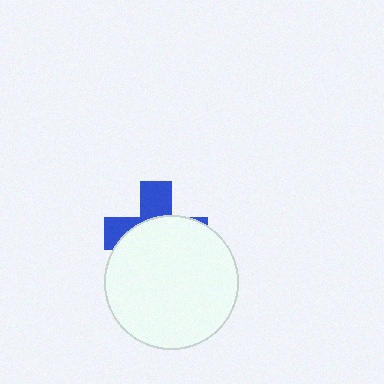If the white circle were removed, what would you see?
You would see the complete blue cross.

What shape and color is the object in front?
The object in front is a white circle.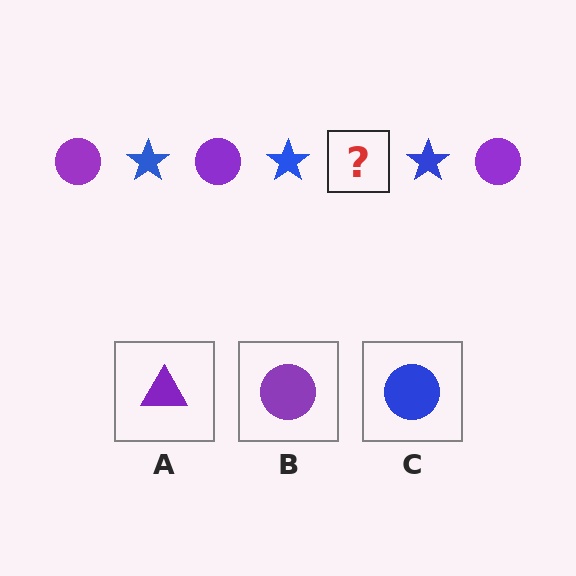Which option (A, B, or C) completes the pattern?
B.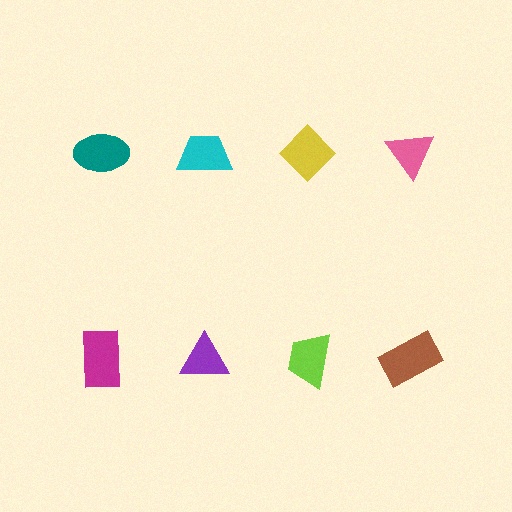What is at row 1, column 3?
A yellow diamond.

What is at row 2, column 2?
A purple triangle.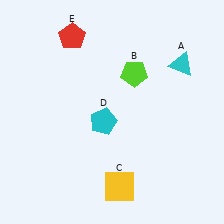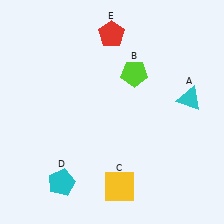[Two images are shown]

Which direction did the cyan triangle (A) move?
The cyan triangle (A) moved down.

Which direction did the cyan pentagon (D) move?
The cyan pentagon (D) moved down.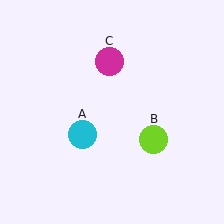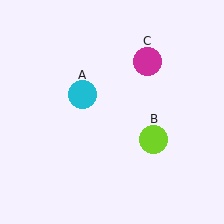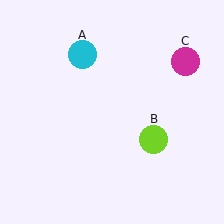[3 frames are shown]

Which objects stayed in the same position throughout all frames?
Lime circle (object B) remained stationary.